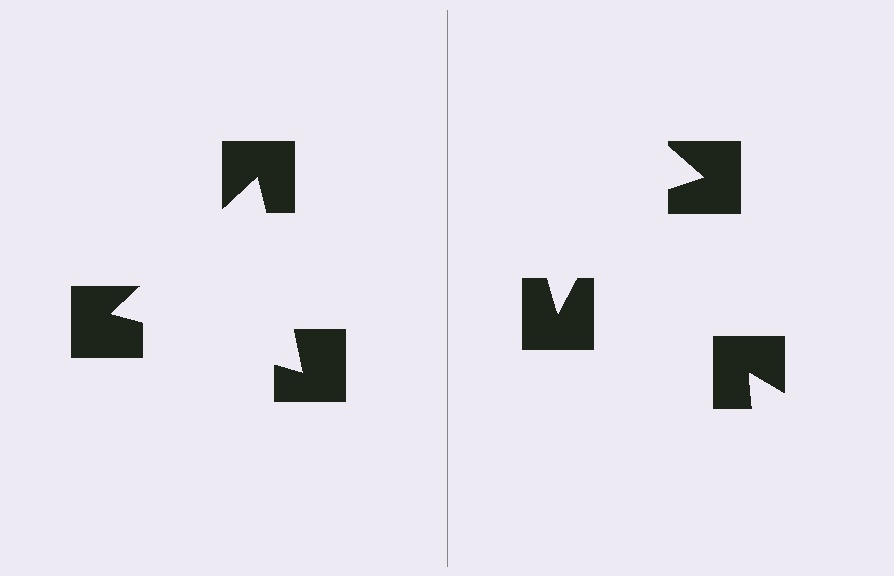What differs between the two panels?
The notched squares are positioned identically on both sides; only the wedge orientations differ. On the left they align to a triangle; on the right they are misaligned.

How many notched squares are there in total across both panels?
6 — 3 on each side.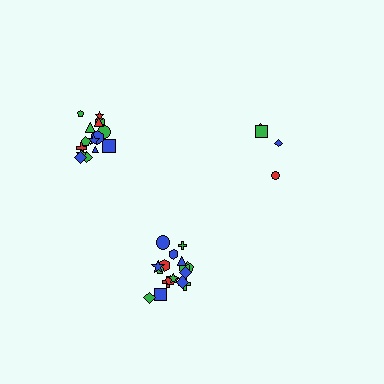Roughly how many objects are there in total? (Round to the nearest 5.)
Roughly 35 objects in total.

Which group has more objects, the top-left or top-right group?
The top-left group.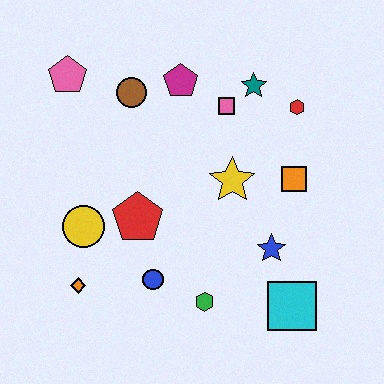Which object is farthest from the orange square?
The pink pentagon is farthest from the orange square.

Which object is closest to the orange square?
The yellow star is closest to the orange square.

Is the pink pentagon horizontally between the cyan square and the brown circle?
No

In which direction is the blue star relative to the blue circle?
The blue star is to the right of the blue circle.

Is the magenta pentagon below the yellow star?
No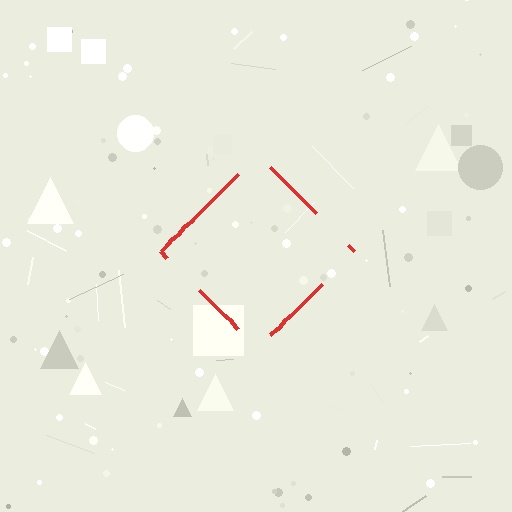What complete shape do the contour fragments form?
The contour fragments form a diamond.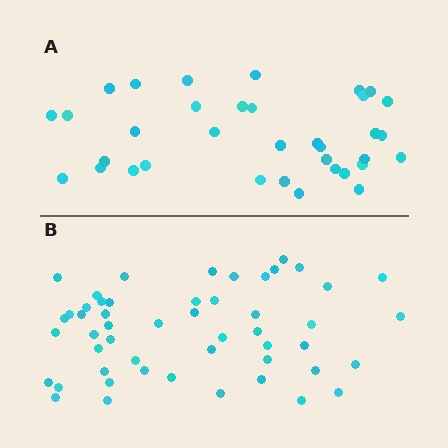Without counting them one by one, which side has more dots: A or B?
Region B (the bottom region) has more dots.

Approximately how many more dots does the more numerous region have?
Region B has approximately 15 more dots than region A.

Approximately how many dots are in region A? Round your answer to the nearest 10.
About 40 dots. (The exact count is 35, which rounds to 40.)